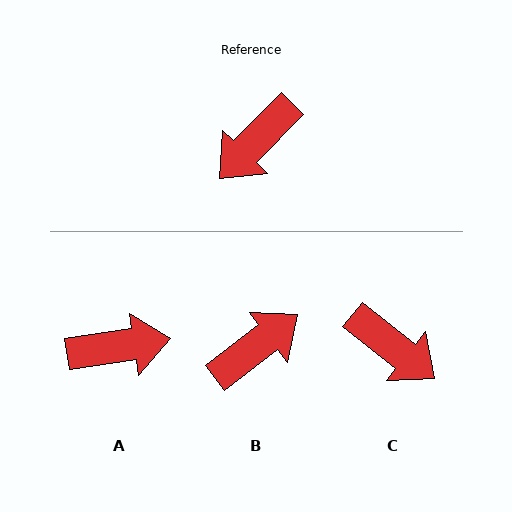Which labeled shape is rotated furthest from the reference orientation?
B, about 171 degrees away.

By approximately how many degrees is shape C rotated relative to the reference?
Approximately 96 degrees counter-clockwise.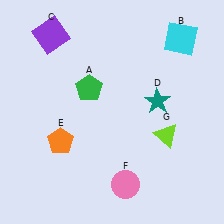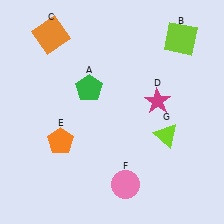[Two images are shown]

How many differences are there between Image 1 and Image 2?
There are 3 differences between the two images.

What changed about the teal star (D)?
In Image 1, D is teal. In Image 2, it changed to magenta.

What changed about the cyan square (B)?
In Image 1, B is cyan. In Image 2, it changed to lime.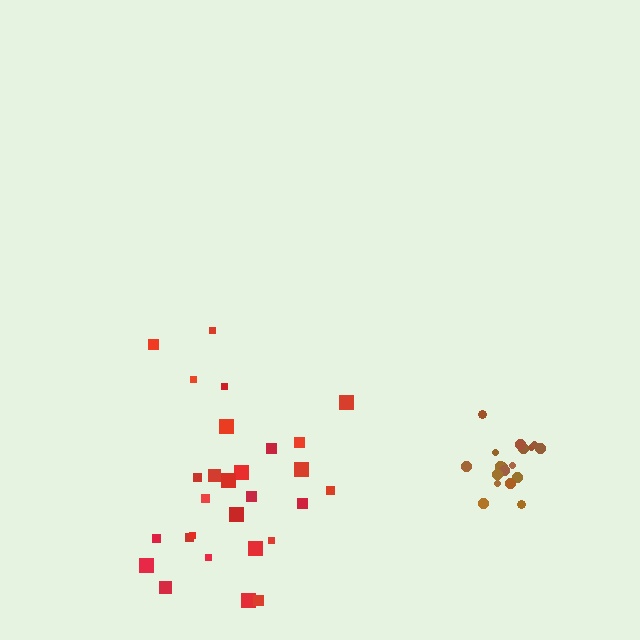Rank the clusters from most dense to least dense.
brown, red.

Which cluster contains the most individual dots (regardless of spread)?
Red (28).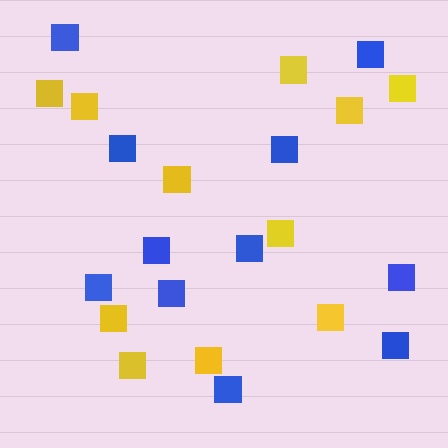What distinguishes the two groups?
There are 2 groups: one group of yellow squares (11) and one group of blue squares (11).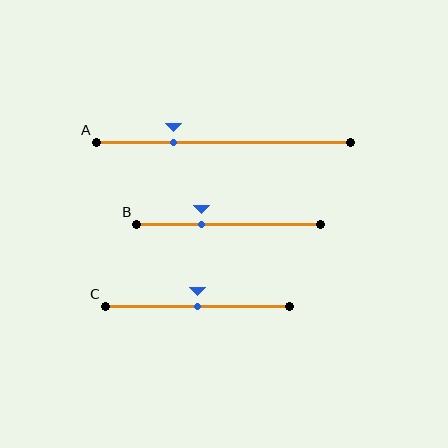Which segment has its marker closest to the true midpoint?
Segment C has its marker closest to the true midpoint.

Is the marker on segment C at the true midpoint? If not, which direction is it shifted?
Yes, the marker on segment C is at the true midpoint.